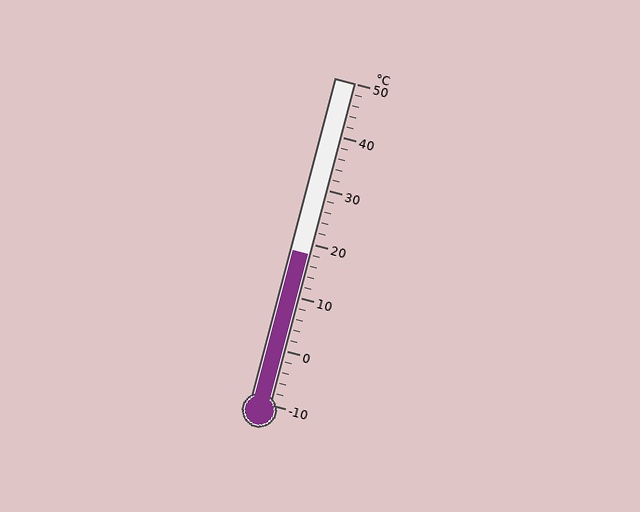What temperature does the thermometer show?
The thermometer shows approximately 18°C.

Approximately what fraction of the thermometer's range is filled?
The thermometer is filled to approximately 45% of its range.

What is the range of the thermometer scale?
The thermometer scale ranges from -10°C to 50°C.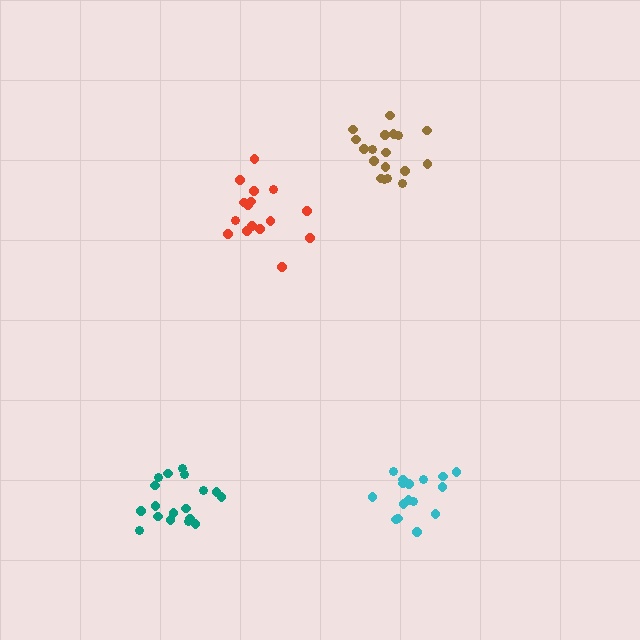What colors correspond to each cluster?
The clusters are colored: cyan, teal, red, brown.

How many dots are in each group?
Group 1: 16 dots, Group 2: 18 dots, Group 3: 16 dots, Group 4: 18 dots (68 total).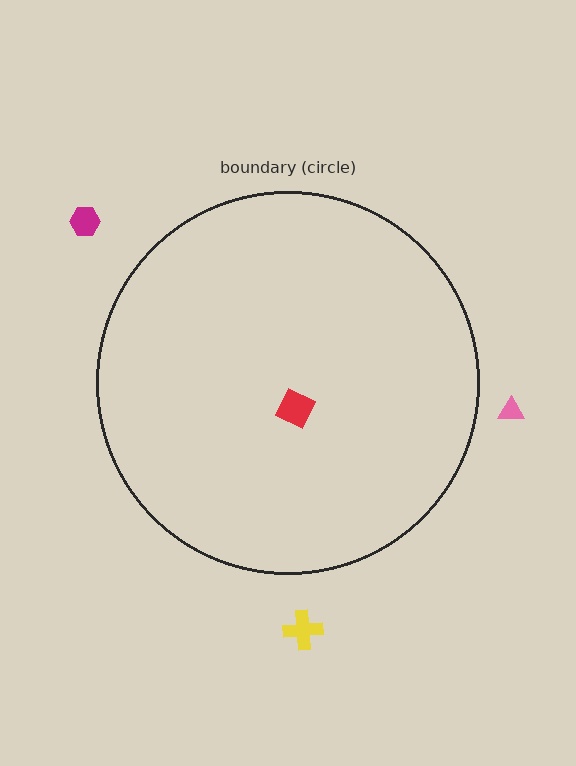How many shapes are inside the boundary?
1 inside, 3 outside.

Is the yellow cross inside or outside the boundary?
Outside.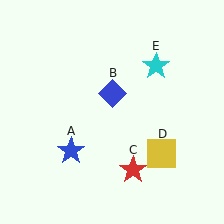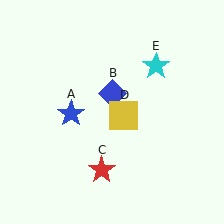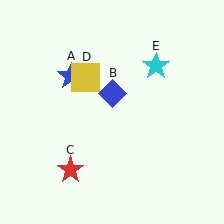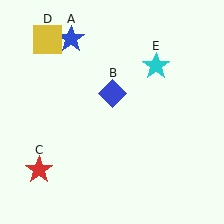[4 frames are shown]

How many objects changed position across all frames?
3 objects changed position: blue star (object A), red star (object C), yellow square (object D).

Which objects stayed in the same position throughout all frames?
Blue diamond (object B) and cyan star (object E) remained stationary.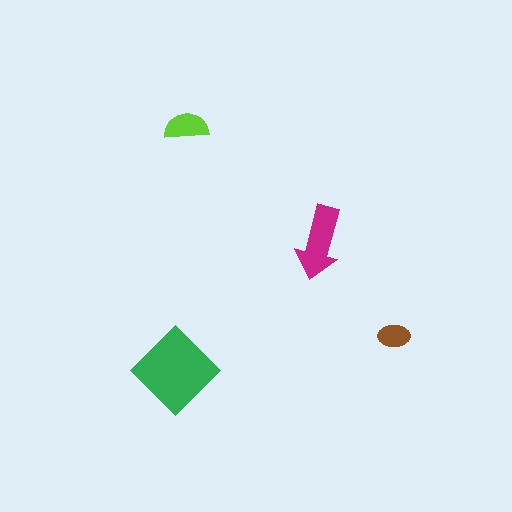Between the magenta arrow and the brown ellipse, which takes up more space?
The magenta arrow.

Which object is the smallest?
The brown ellipse.